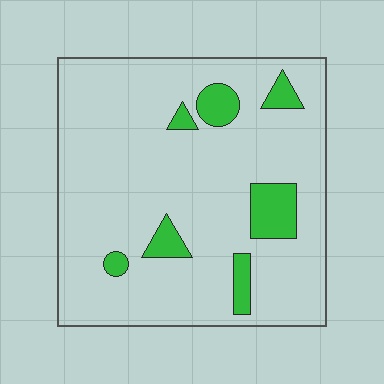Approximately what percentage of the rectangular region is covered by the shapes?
Approximately 10%.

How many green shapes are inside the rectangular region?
7.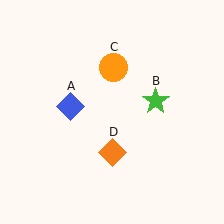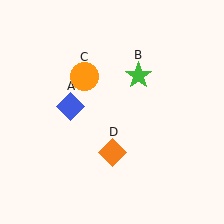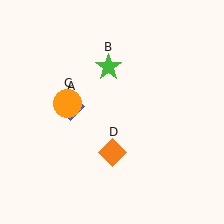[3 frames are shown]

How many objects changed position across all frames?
2 objects changed position: green star (object B), orange circle (object C).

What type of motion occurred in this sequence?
The green star (object B), orange circle (object C) rotated counterclockwise around the center of the scene.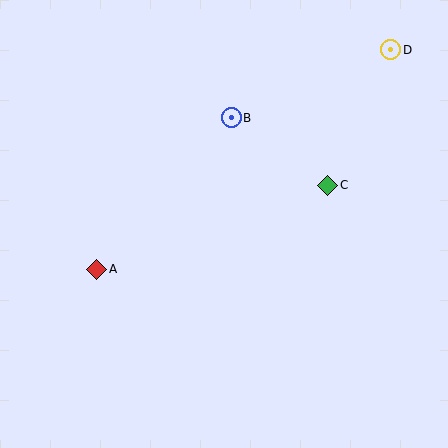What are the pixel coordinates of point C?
Point C is at (328, 185).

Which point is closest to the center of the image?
Point B at (231, 118) is closest to the center.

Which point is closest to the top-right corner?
Point D is closest to the top-right corner.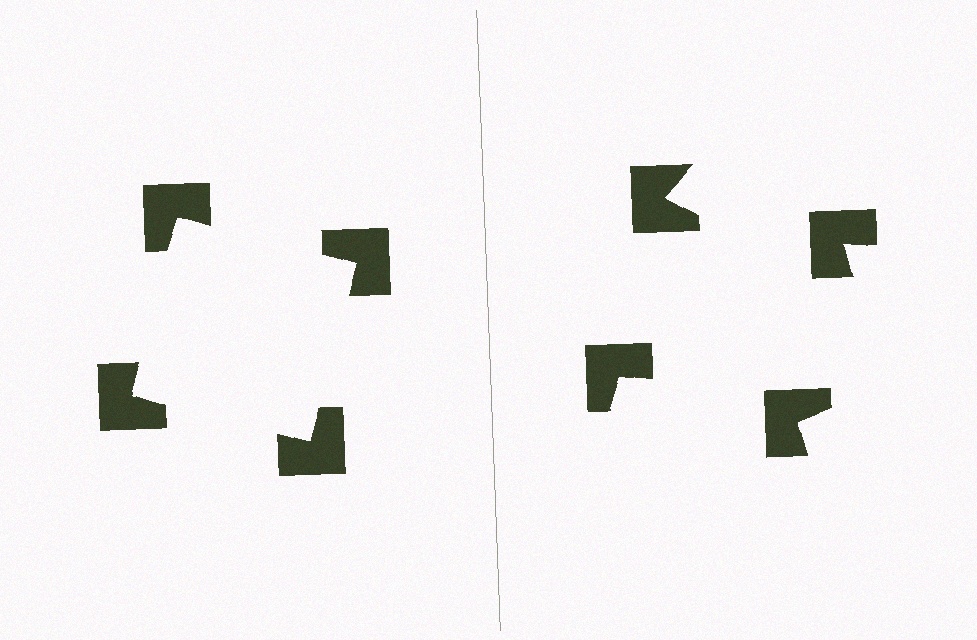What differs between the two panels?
The notched squares are positioned identically on both sides; only the wedge orientations differ. On the left they align to a square; on the right they are misaligned.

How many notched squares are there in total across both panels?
8 — 4 on each side.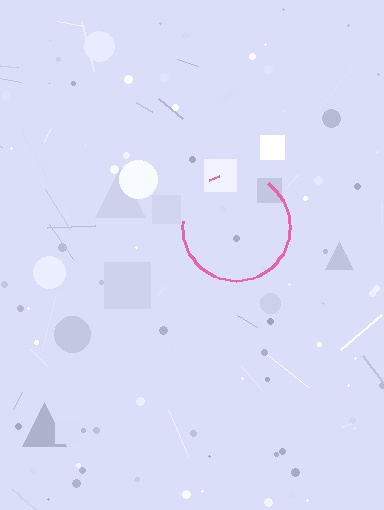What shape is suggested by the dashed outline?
The dashed outline suggests a circle.